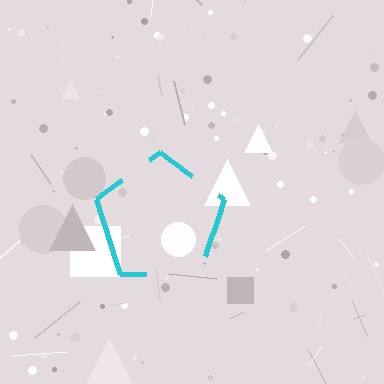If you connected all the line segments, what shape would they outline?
They would outline a pentagon.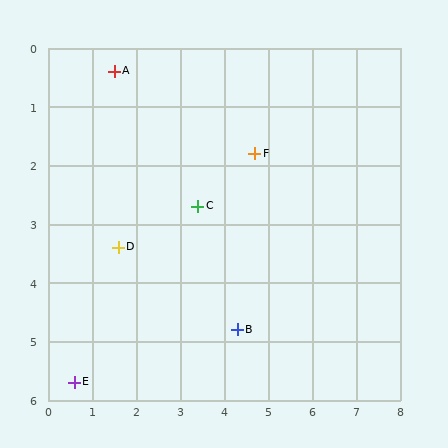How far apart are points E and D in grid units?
Points E and D are about 2.5 grid units apart.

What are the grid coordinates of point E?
Point E is at approximately (0.6, 5.7).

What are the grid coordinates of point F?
Point F is at approximately (4.7, 1.8).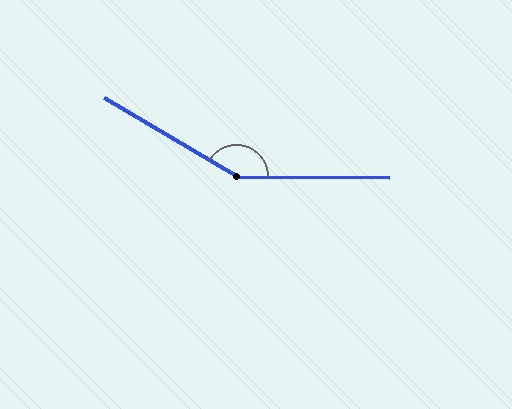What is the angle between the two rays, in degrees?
Approximately 150 degrees.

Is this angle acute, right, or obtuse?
It is obtuse.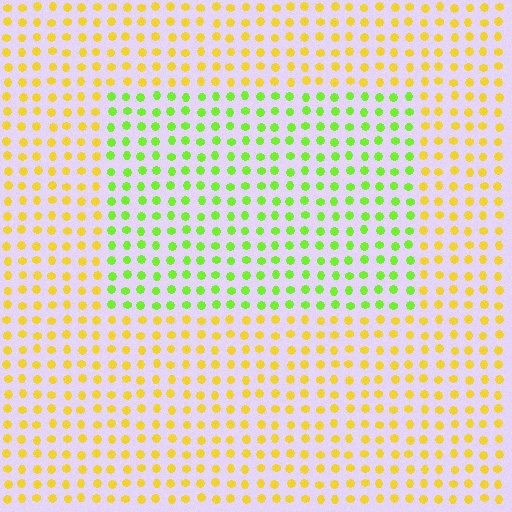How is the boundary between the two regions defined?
The boundary is defined purely by a slight shift in hue (about 49 degrees). Spacing, size, and orientation are identical on both sides.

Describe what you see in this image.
The image is filled with small yellow elements in a uniform arrangement. A rectangle-shaped region is visible where the elements are tinted to a slightly different hue, forming a subtle color boundary.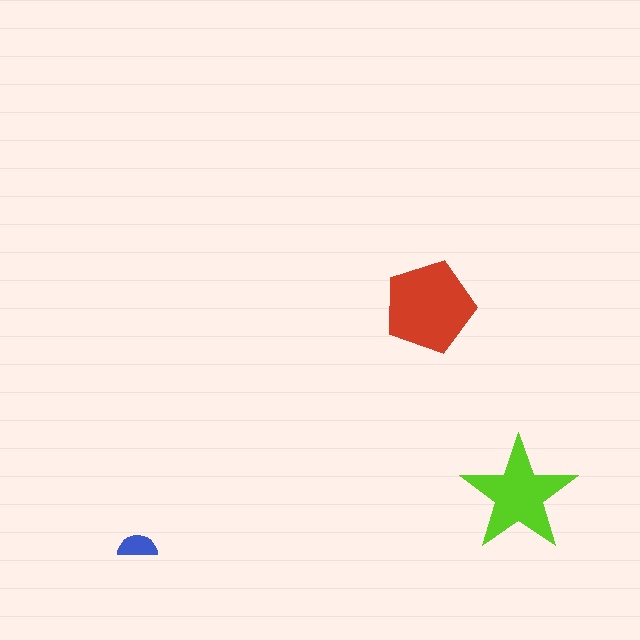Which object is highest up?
The red pentagon is topmost.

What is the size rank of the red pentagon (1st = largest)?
1st.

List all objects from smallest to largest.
The blue semicircle, the lime star, the red pentagon.